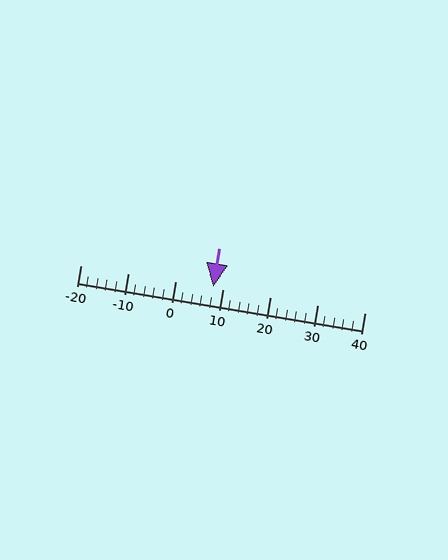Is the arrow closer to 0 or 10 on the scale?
The arrow is closer to 10.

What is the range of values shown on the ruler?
The ruler shows values from -20 to 40.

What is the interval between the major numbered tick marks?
The major tick marks are spaced 10 units apart.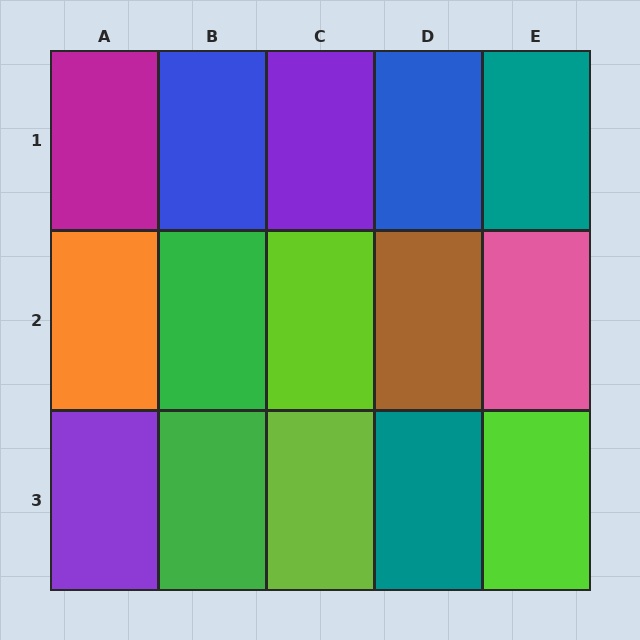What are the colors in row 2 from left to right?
Orange, green, lime, brown, pink.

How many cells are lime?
3 cells are lime.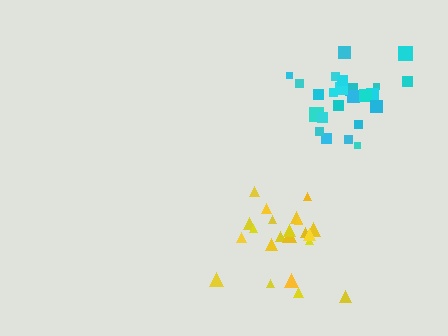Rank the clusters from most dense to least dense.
cyan, yellow.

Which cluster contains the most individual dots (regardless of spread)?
Cyan (25).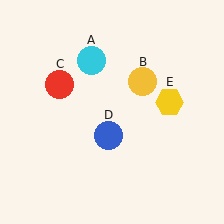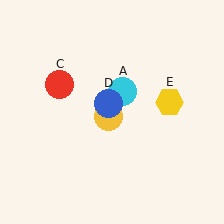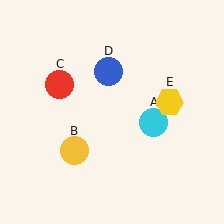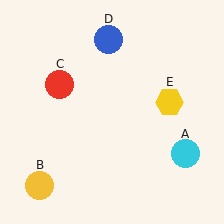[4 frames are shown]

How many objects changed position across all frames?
3 objects changed position: cyan circle (object A), yellow circle (object B), blue circle (object D).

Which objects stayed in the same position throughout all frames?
Red circle (object C) and yellow hexagon (object E) remained stationary.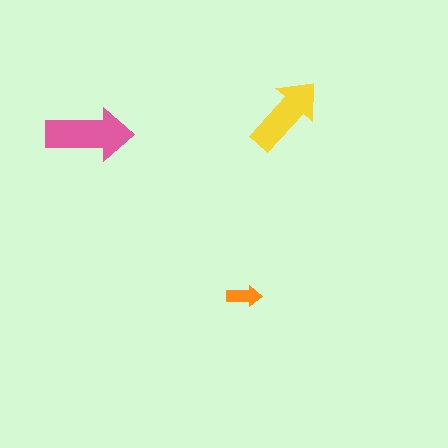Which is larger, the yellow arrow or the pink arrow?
The pink one.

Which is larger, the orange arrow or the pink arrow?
The pink one.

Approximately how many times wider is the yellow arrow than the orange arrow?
About 2.5 times wider.